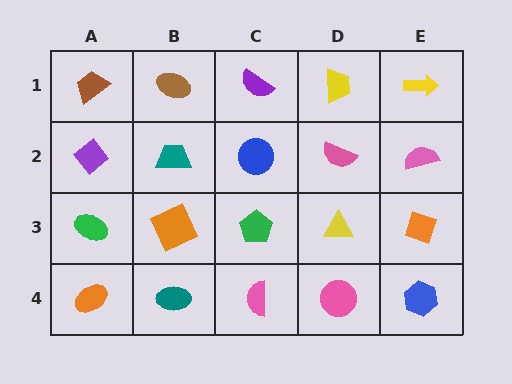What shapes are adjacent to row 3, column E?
A pink semicircle (row 2, column E), a blue hexagon (row 4, column E), a yellow triangle (row 3, column D).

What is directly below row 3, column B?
A teal ellipse.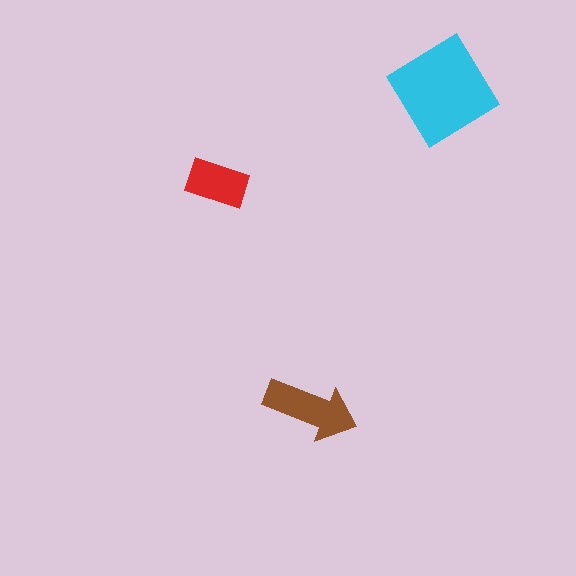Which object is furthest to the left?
The red rectangle is leftmost.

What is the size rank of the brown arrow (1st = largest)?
2nd.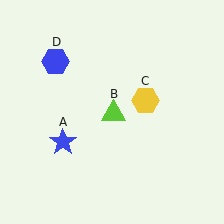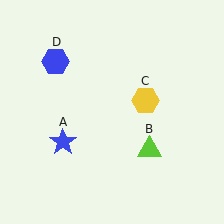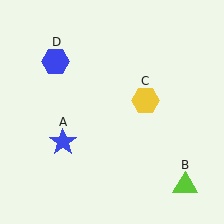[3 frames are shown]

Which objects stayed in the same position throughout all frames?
Blue star (object A) and yellow hexagon (object C) and blue hexagon (object D) remained stationary.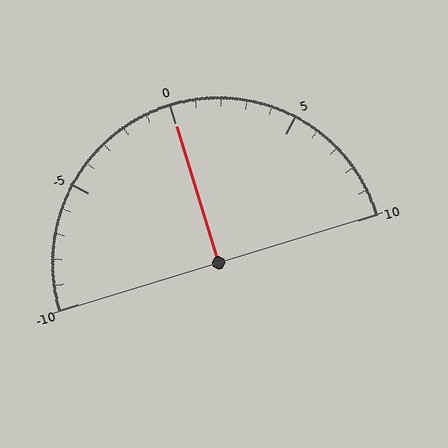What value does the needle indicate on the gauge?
The needle indicates approximately 0.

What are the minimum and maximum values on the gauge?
The gauge ranges from -10 to 10.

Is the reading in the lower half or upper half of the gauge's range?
The reading is in the upper half of the range (-10 to 10).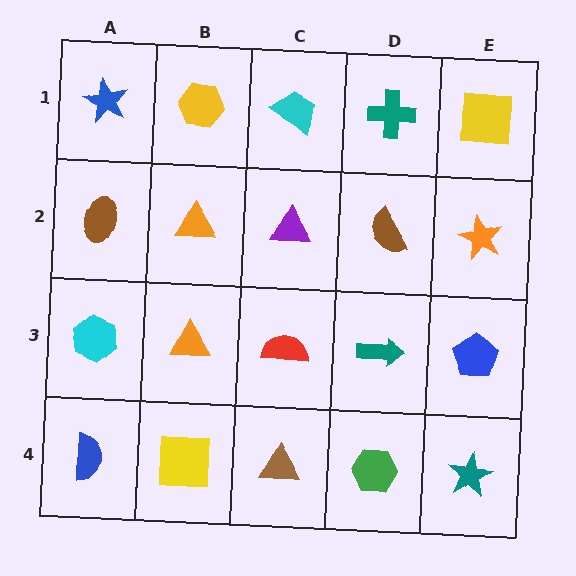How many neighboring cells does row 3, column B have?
4.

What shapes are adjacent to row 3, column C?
A purple triangle (row 2, column C), a brown triangle (row 4, column C), an orange triangle (row 3, column B), a teal arrow (row 3, column D).